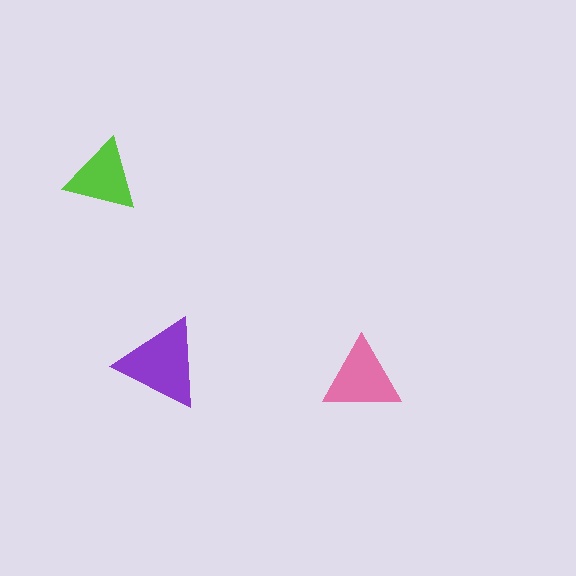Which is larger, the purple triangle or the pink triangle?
The purple one.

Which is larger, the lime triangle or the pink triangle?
The pink one.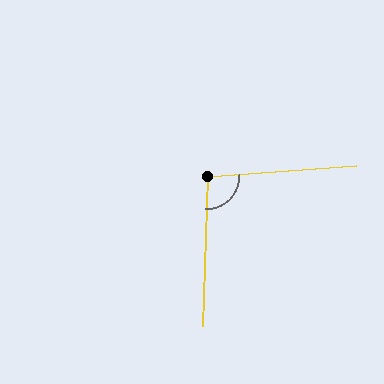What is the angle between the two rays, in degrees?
Approximately 96 degrees.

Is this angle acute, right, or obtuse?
It is obtuse.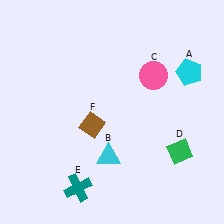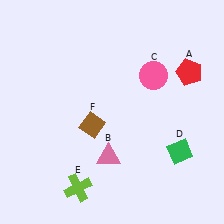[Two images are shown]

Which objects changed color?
A changed from cyan to red. B changed from cyan to pink. E changed from teal to lime.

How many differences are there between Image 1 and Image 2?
There are 3 differences between the two images.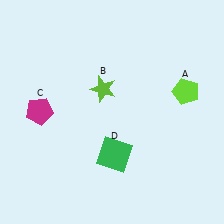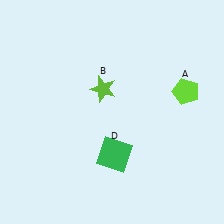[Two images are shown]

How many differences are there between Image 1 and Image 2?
There is 1 difference between the two images.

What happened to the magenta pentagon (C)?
The magenta pentagon (C) was removed in Image 2. It was in the top-left area of Image 1.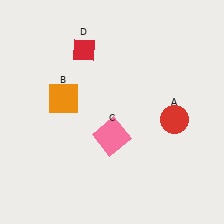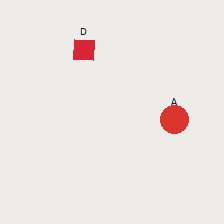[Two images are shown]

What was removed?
The pink square (C), the orange square (B) were removed in Image 2.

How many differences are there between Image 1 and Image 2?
There are 2 differences between the two images.